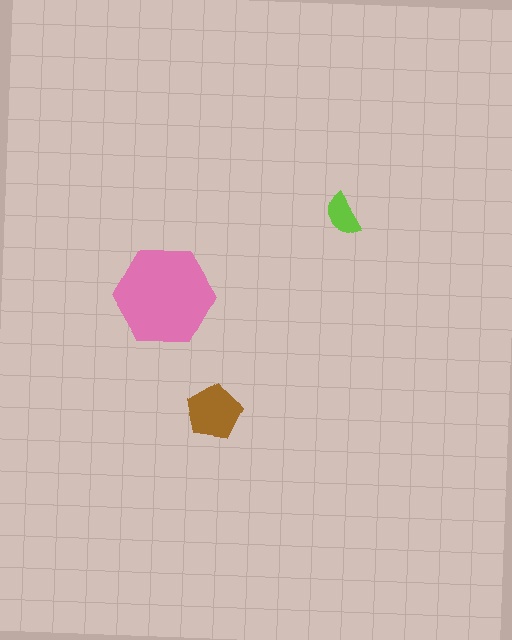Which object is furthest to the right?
The lime semicircle is rightmost.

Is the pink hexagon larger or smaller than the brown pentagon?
Larger.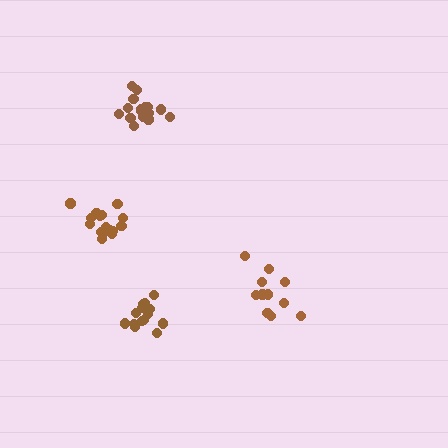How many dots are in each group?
Group 1: 16 dots, Group 2: 16 dots, Group 3: 15 dots, Group 4: 11 dots (58 total).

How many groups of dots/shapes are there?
There are 4 groups.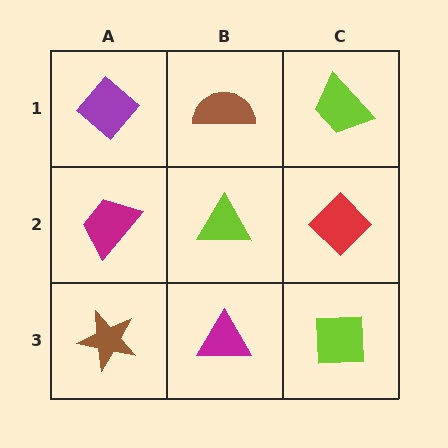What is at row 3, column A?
A brown star.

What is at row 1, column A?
A purple diamond.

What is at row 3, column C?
A lime square.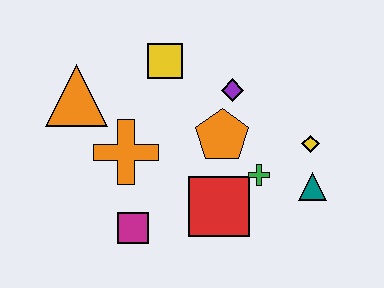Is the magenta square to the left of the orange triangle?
No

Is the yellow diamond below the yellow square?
Yes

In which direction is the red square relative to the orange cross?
The red square is to the right of the orange cross.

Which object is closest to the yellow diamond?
The teal triangle is closest to the yellow diamond.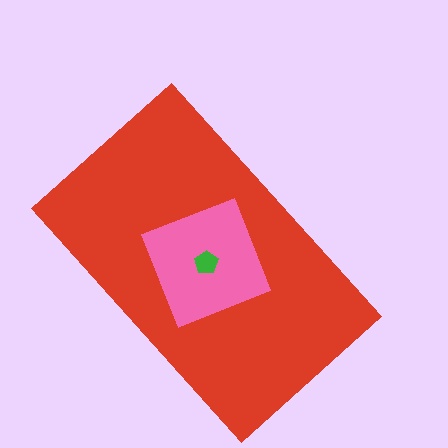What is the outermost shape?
The red rectangle.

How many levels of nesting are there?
3.